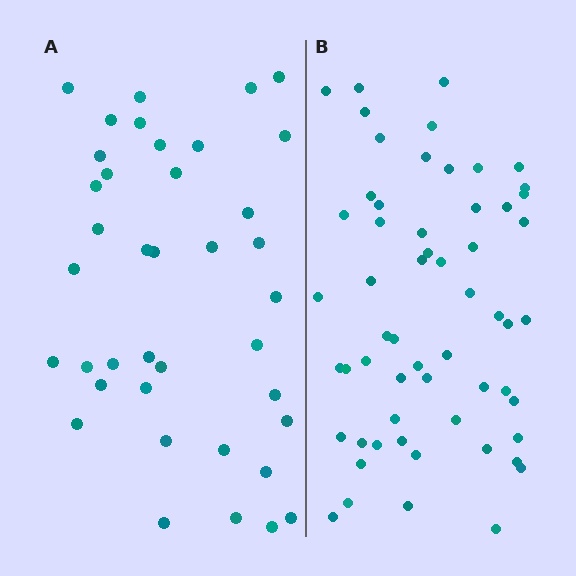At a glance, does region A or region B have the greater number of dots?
Region B (the right region) has more dots.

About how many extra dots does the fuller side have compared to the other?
Region B has approximately 20 more dots than region A.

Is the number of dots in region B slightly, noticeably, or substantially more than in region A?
Region B has substantially more. The ratio is roughly 1.5 to 1.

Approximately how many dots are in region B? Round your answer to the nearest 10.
About 60 dots. (The exact count is 58, which rounds to 60.)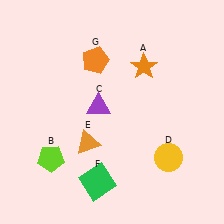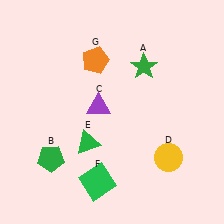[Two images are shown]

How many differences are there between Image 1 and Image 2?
There are 3 differences between the two images.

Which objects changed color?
A changed from orange to green. B changed from lime to green. E changed from orange to green.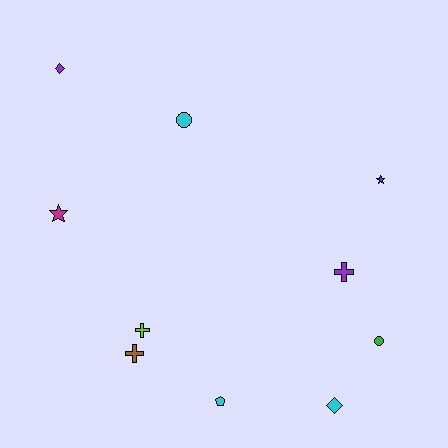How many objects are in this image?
There are 10 objects.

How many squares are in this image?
There are no squares.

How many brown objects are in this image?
There is 1 brown object.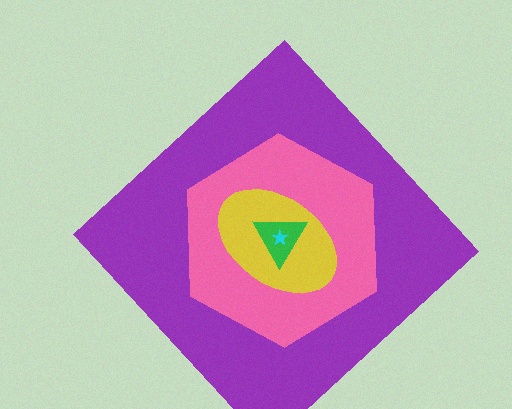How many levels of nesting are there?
5.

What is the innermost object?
The cyan star.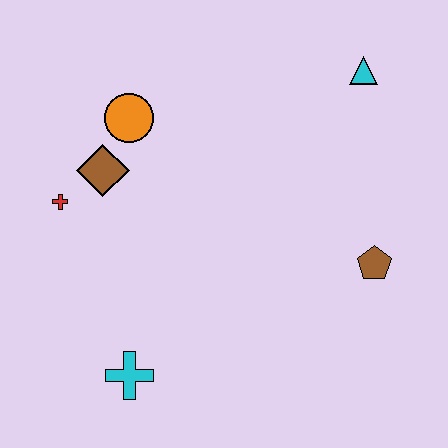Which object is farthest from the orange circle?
The brown pentagon is farthest from the orange circle.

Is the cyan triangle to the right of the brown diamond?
Yes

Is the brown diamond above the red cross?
Yes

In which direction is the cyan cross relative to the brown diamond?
The cyan cross is below the brown diamond.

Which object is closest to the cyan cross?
The red cross is closest to the cyan cross.